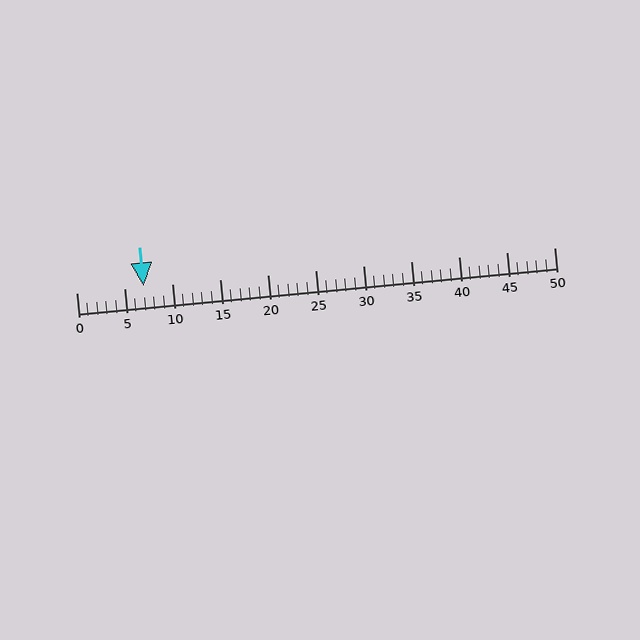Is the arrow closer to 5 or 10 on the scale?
The arrow is closer to 5.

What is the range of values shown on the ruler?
The ruler shows values from 0 to 50.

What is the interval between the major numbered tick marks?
The major tick marks are spaced 5 units apart.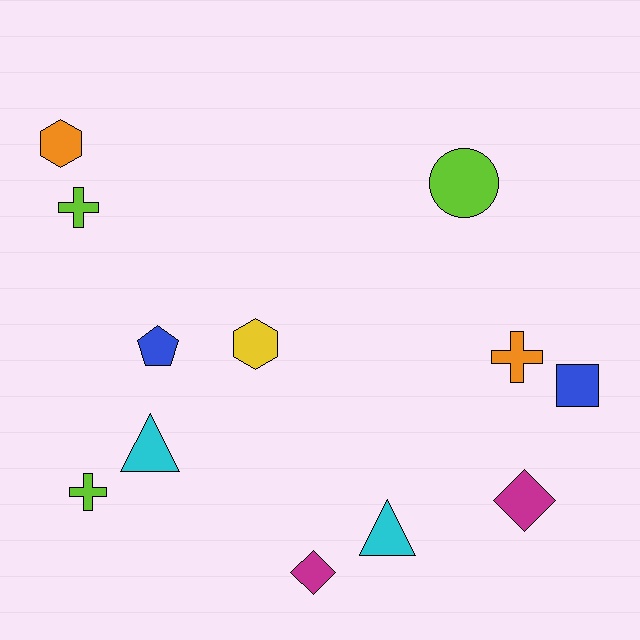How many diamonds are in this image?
There are 2 diamonds.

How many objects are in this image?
There are 12 objects.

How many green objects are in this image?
There are no green objects.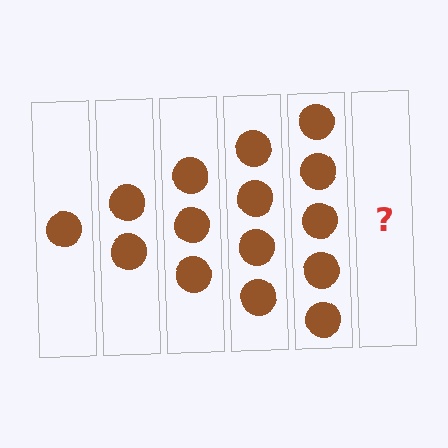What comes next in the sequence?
The next element should be 6 circles.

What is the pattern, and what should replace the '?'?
The pattern is that each step adds one more circle. The '?' should be 6 circles.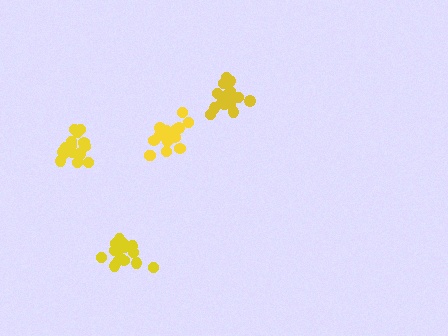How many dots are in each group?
Group 1: 15 dots, Group 2: 15 dots, Group 3: 16 dots, Group 4: 17 dots (63 total).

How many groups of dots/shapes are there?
There are 4 groups.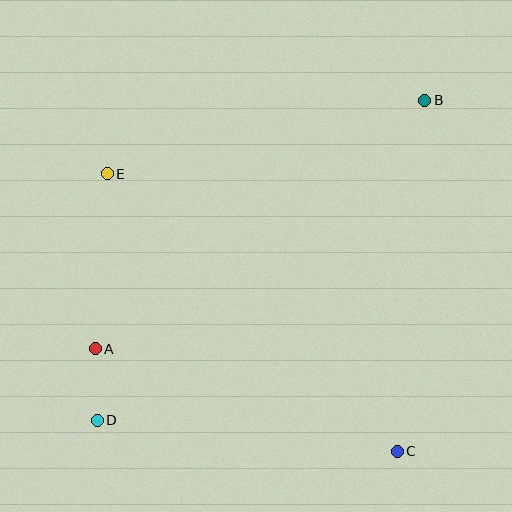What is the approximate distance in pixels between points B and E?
The distance between B and E is approximately 326 pixels.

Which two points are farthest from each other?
Points B and D are farthest from each other.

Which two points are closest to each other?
Points A and D are closest to each other.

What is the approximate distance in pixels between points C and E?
The distance between C and E is approximately 401 pixels.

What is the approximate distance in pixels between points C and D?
The distance between C and D is approximately 302 pixels.